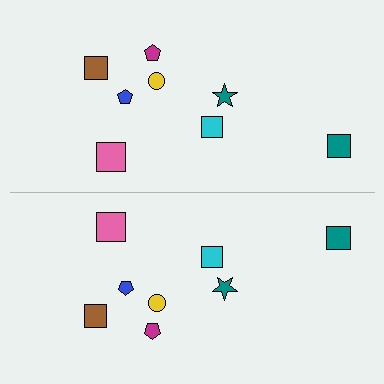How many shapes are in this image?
There are 16 shapes in this image.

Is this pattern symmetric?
Yes, this pattern has bilateral (reflection) symmetry.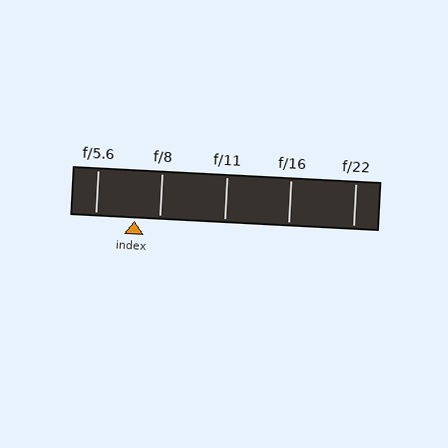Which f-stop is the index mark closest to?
The index mark is closest to f/8.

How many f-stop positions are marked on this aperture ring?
There are 5 f-stop positions marked.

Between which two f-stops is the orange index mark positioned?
The index mark is between f/5.6 and f/8.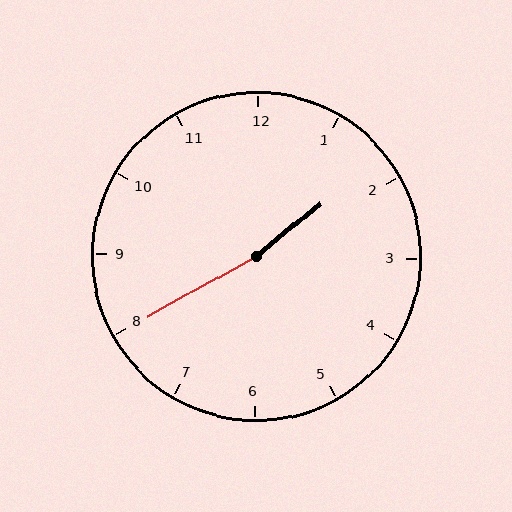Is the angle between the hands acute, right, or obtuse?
It is obtuse.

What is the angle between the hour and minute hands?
Approximately 170 degrees.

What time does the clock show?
1:40.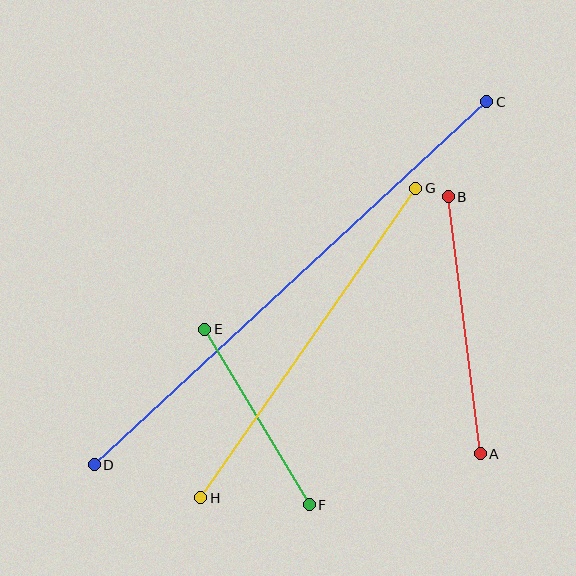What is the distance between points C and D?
The distance is approximately 535 pixels.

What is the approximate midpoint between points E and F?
The midpoint is at approximately (257, 417) pixels.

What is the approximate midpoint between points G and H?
The midpoint is at approximately (308, 343) pixels.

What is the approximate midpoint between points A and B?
The midpoint is at approximately (464, 325) pixels.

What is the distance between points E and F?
The distance is approximately 204 pixels.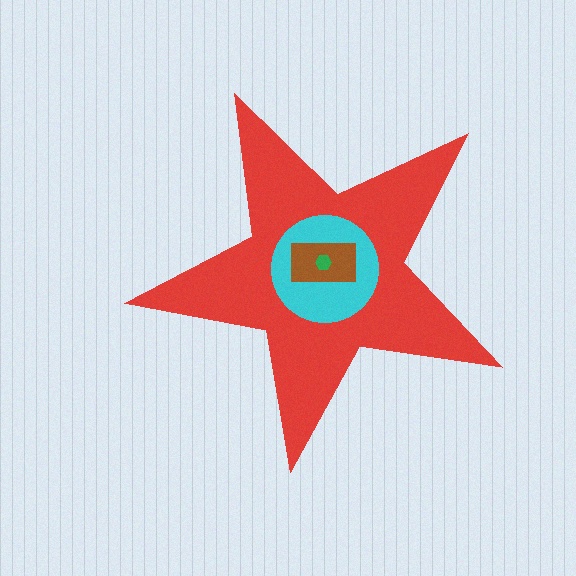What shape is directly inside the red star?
The cyan circle.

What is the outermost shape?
The red star.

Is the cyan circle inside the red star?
Yes.